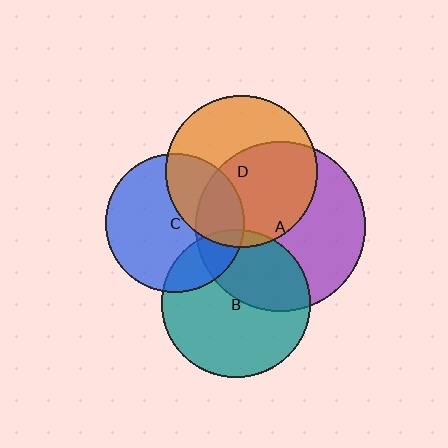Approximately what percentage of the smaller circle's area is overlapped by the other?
Approximately 55%.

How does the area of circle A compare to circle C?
Approximately 1.5 times.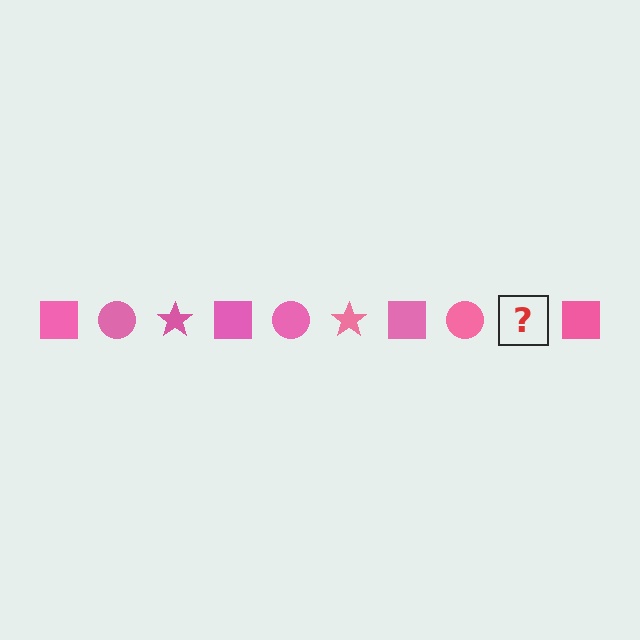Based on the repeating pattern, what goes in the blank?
The blank should be a pink star.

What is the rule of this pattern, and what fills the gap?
The rule is that the pattern cycles through square, circle, star shapes in pink. The gap should be filled with a pink star.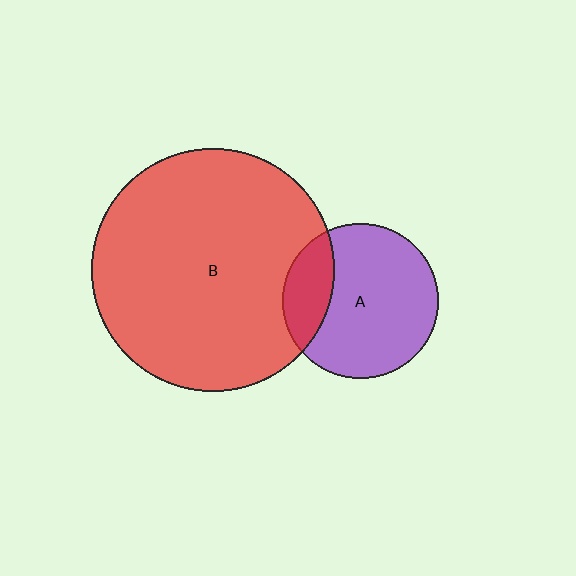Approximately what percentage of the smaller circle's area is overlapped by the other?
Approximately 20%.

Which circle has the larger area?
Circle B (red).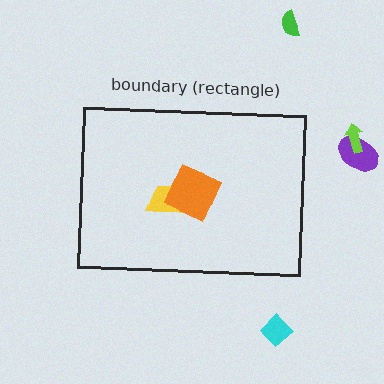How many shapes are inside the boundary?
2 inside, 4 outside.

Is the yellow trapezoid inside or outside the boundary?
Inside.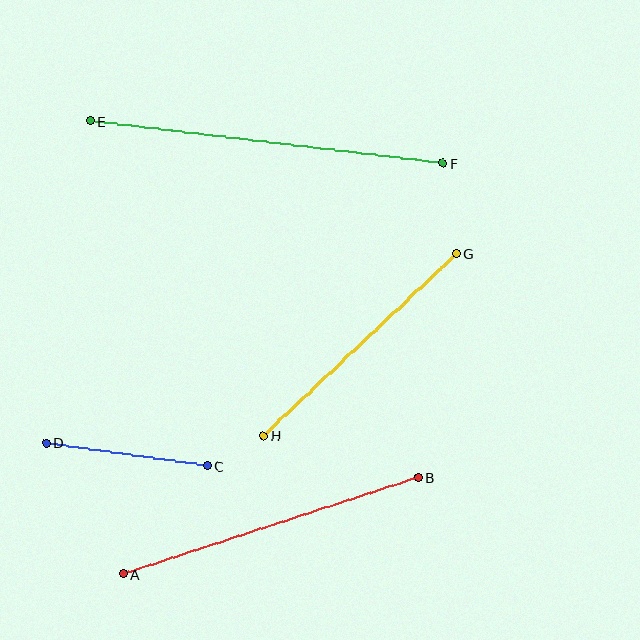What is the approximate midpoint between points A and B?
The midpoint is at approximately (271, 526) pixels.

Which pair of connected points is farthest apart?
Points E and F are farthest apart.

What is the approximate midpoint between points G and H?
The midpoint is at approximately (360, 345) pixels.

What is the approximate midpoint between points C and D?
The midpoint is at approximately (127, 454) pixels.